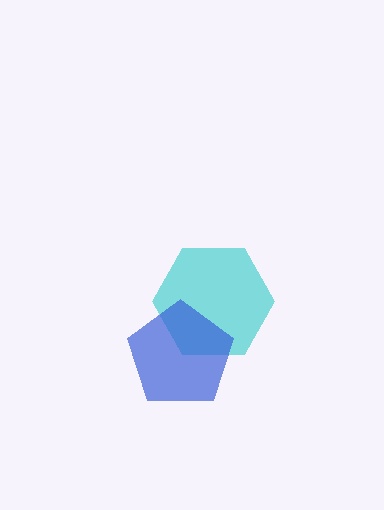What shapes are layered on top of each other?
The layered shapes are: a cyan hexagon, a blue pentagon.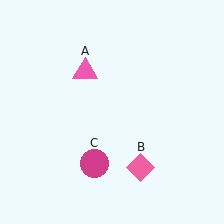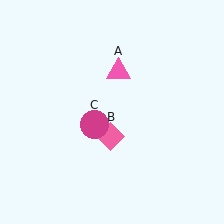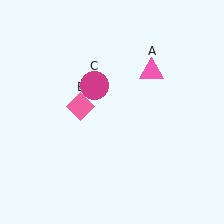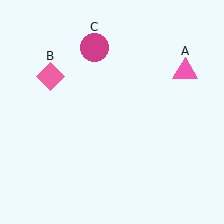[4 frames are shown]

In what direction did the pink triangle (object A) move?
The pink triangle (object A) moved right.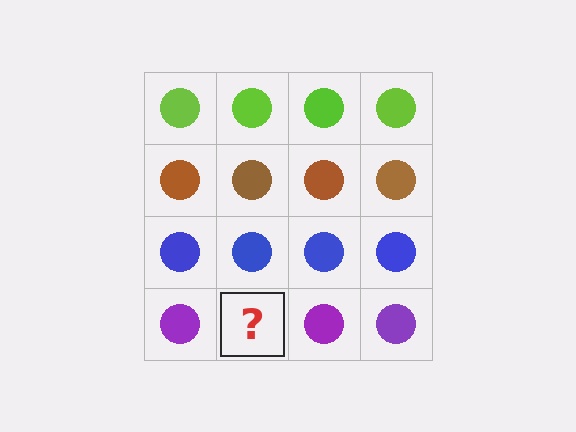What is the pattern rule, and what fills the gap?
The rule is that each row has a consistent color. The gap should be filled with a purple circle.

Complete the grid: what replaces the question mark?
The question mark should be replaced with a purple circle.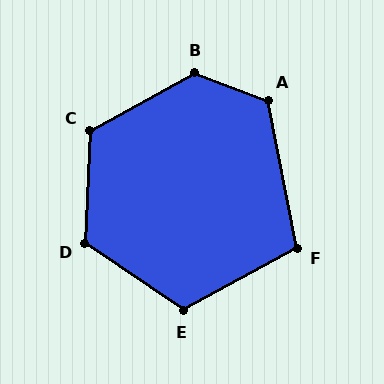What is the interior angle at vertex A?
Approximately 121 degrees (obtuse).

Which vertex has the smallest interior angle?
F, at approximately 108 degrees.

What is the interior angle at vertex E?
Approximately 117 degrees (obtuse).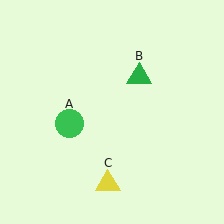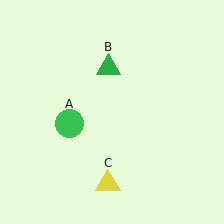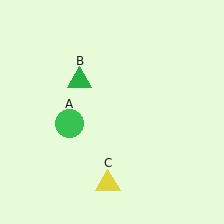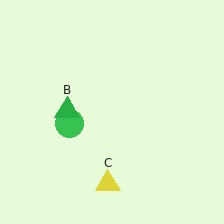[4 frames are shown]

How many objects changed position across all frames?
1 object changed position: green triangle (object B).